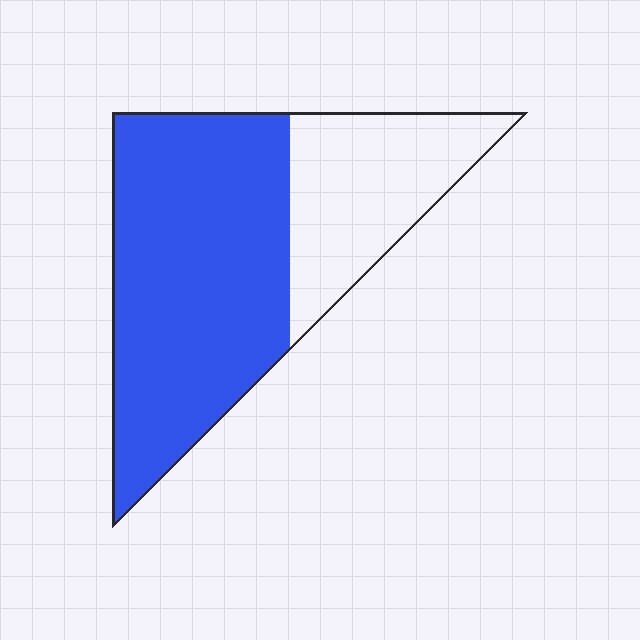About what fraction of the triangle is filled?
About two thirds (2/3).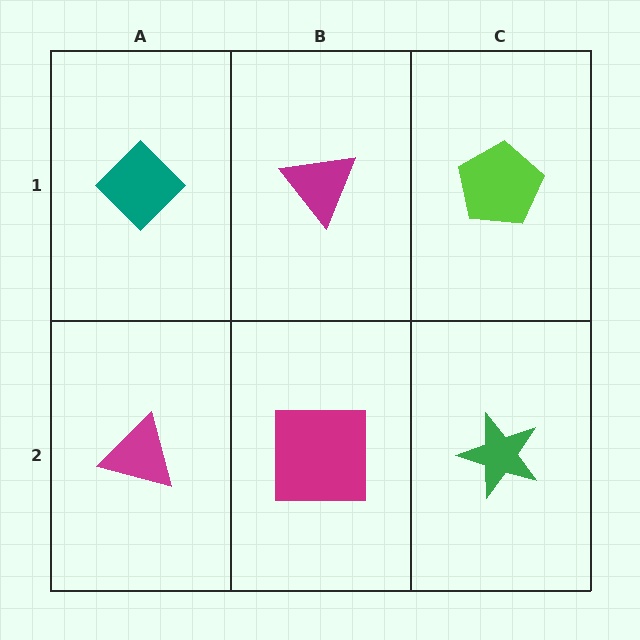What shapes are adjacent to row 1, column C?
A green star (row 2, column C), a magenta triangle (row 1, column B).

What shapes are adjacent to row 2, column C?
A lime pentagon (row 1, column C), a magenta square (row 2, column B).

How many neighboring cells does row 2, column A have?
2.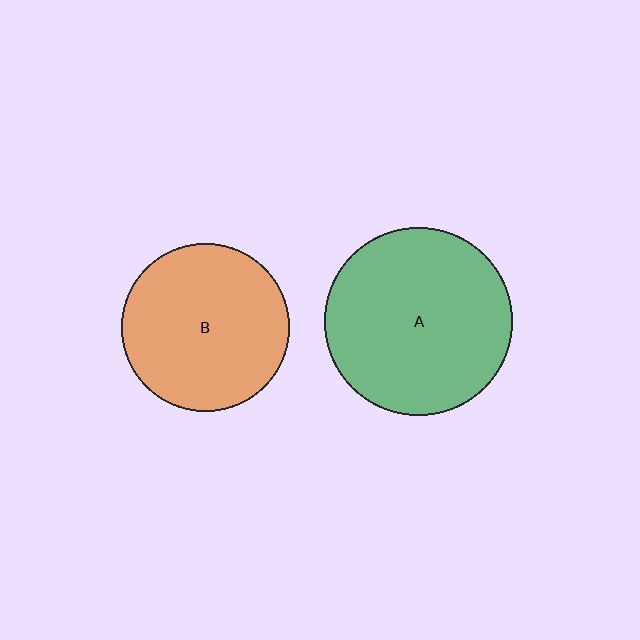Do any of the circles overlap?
No, none of the circles overlap.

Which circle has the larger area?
Circle A (green).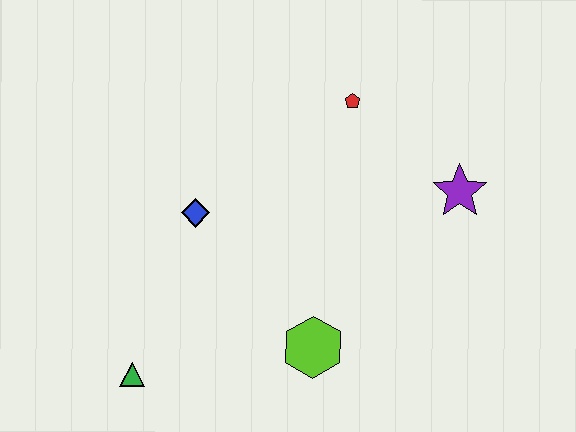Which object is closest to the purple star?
The red pentagon is closest to the purple star.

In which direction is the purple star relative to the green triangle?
The purple star is to the right of the green triangle.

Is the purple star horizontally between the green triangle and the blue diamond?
No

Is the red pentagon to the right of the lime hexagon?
Yes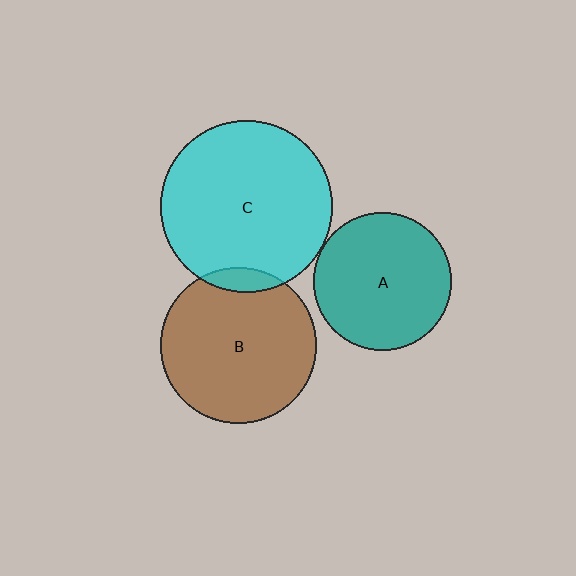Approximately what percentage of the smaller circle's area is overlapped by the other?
Approximately 10%.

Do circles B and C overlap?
Yes.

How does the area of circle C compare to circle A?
Approximately 1.6 times.